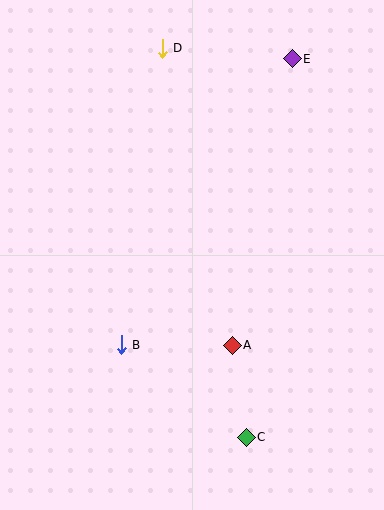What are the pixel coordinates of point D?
Point D is at (162, 48).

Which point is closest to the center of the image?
Point A at (232, 345) is closest to the center.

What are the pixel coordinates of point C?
Point C is at (246, 437).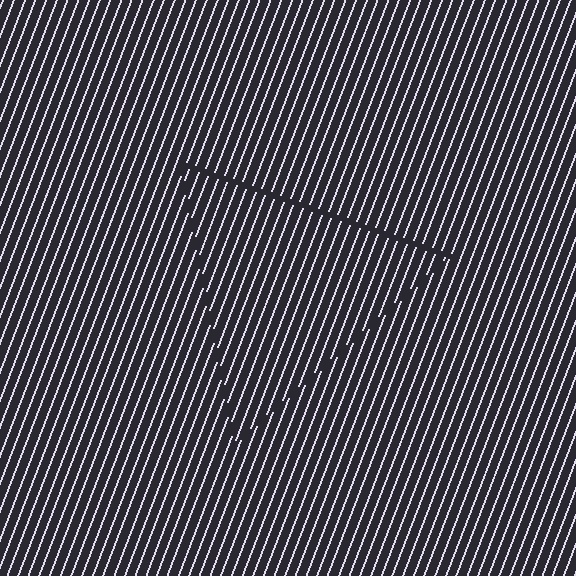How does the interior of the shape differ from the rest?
The interior of the shape contains the same grating, shifted by half a period — the contour is defined by the phase discontinuity where line-ends from the inner and outer gratings abut.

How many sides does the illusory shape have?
3 sides — the line-ends trace a triangle.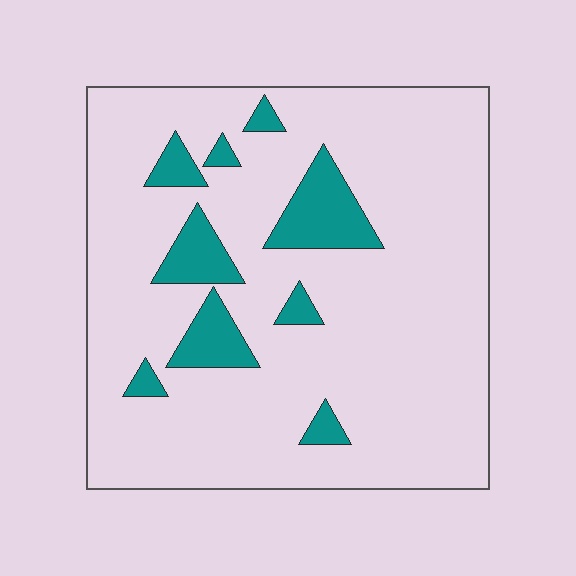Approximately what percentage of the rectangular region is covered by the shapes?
Approximately 15%.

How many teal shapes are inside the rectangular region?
9.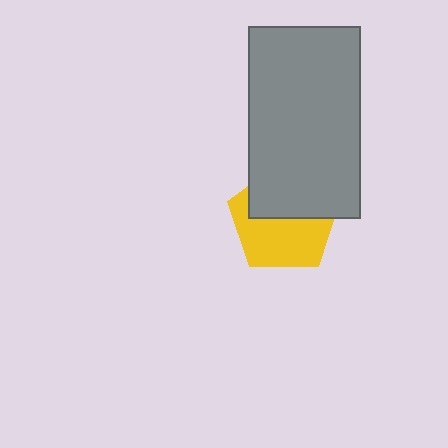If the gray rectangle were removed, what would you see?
You would see the complete yellow pentagon.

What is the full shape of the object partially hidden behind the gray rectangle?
The partially hidden object is a yellow pentagon.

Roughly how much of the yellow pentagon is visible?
About half of it is visible (roughly 55%).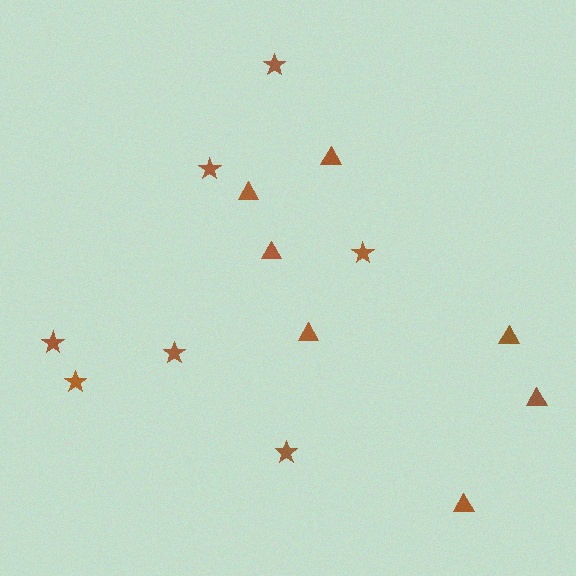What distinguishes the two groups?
There are 2 groups: one group of stars (7) and one group of triangles (7).